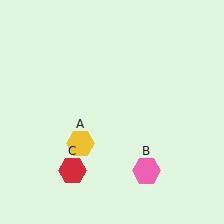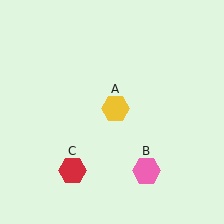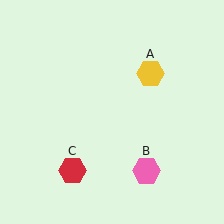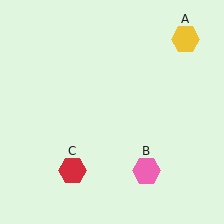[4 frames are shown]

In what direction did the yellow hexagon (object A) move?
The yellow hexagon (object A) moved up and to the right.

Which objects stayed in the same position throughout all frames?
Pink hexagon (object B) and red hexagon (object C) remained stationary.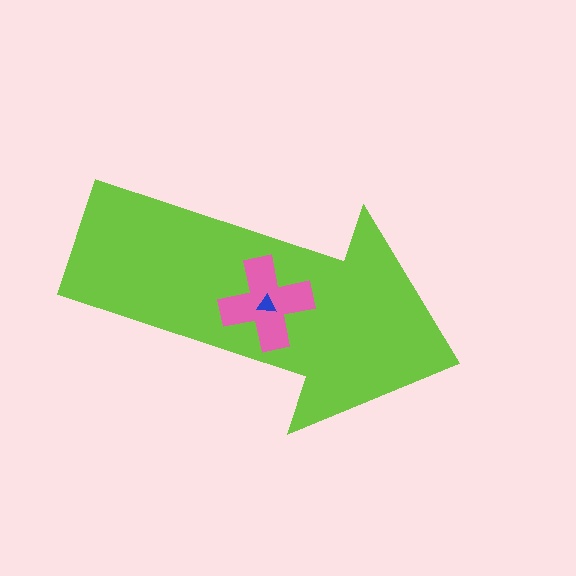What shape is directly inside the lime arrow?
The pink cross.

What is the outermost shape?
The lime arrow.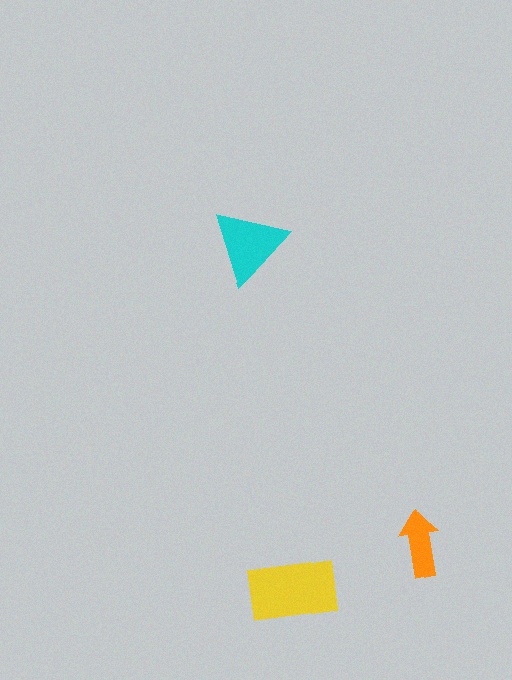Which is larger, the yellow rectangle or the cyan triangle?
The yellow rectangle.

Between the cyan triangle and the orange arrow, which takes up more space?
The cyan triangle.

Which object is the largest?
The yellow rectangle.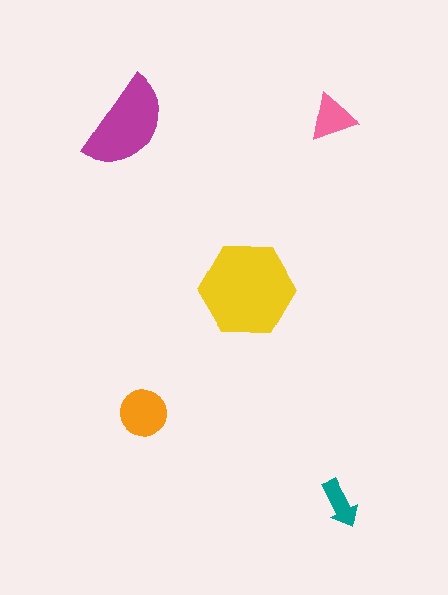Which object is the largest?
The yellow hexagon.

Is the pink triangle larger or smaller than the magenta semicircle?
Smaller.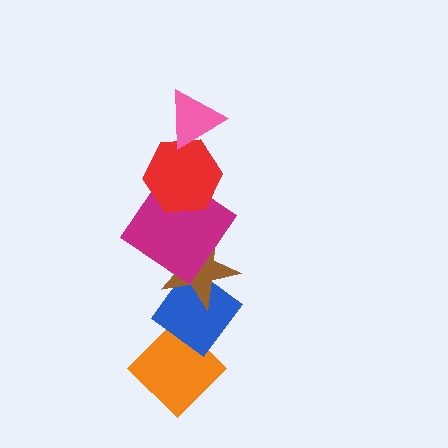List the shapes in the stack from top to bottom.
From top to bottom: the pink triangle, the red hexagon, the magenta diamond, the brown star, the blue diamond, the orange diamond.